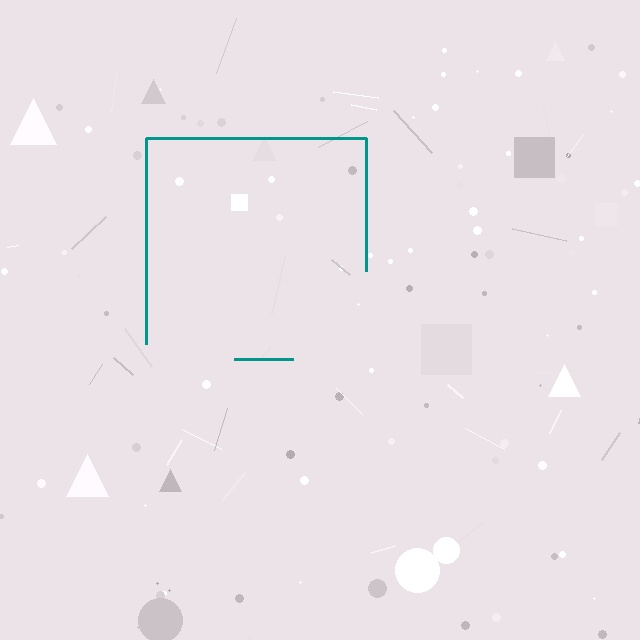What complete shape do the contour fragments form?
The contour fragments form a square.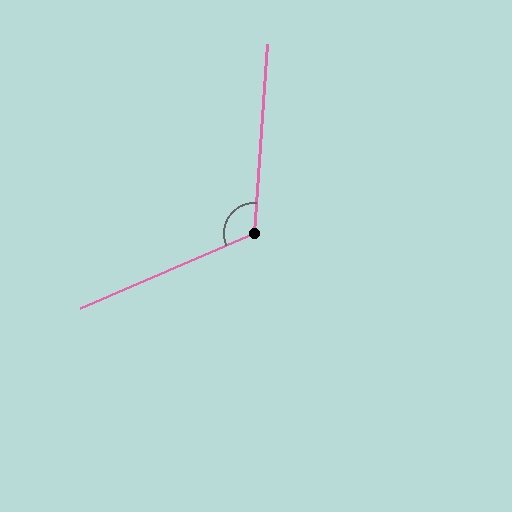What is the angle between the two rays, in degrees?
Approximately 117 degrees.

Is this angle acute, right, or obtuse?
It is obtuse.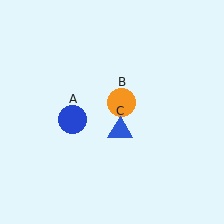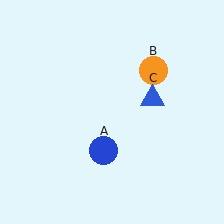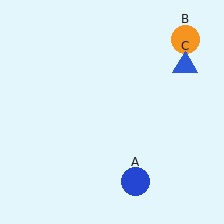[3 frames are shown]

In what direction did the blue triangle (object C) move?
The blue triangle (object C) moved up and to the right.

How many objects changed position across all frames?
3 objects changed position: blue circle (object A), orange circle (object B), blue triangle (object C).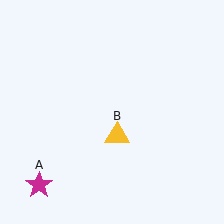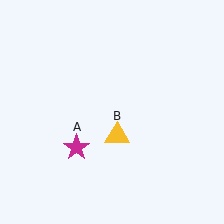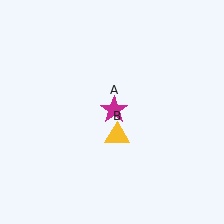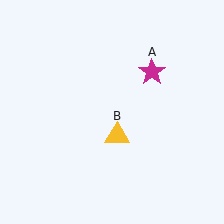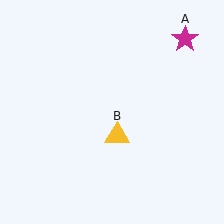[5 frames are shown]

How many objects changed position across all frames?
1 object changed position: magenta star (object A).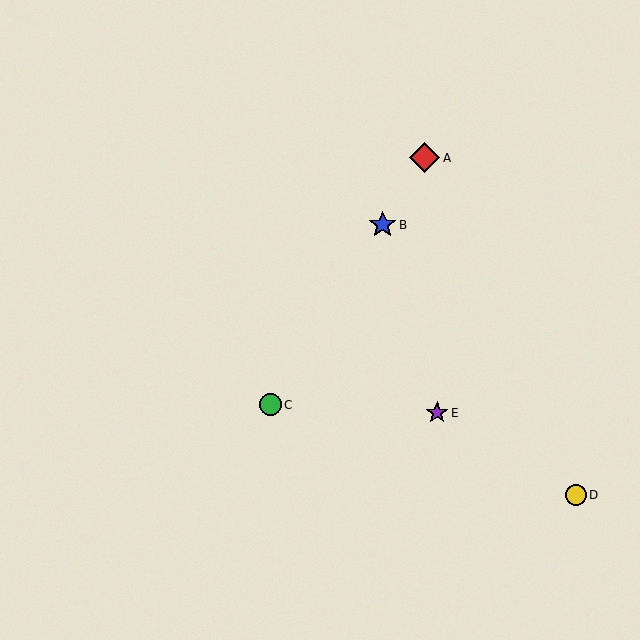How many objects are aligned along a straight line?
3 objects (A, B, C) are aligned along a straight line.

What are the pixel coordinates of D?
Object D is at (576, 495).